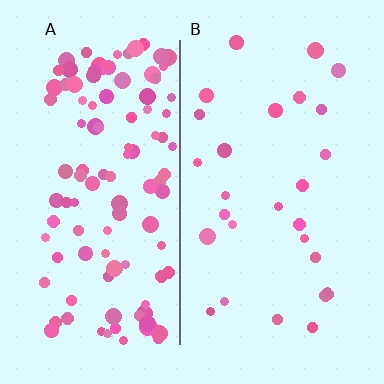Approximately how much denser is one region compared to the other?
Approximately 3.9× — region A over region B.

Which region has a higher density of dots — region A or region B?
A (the left).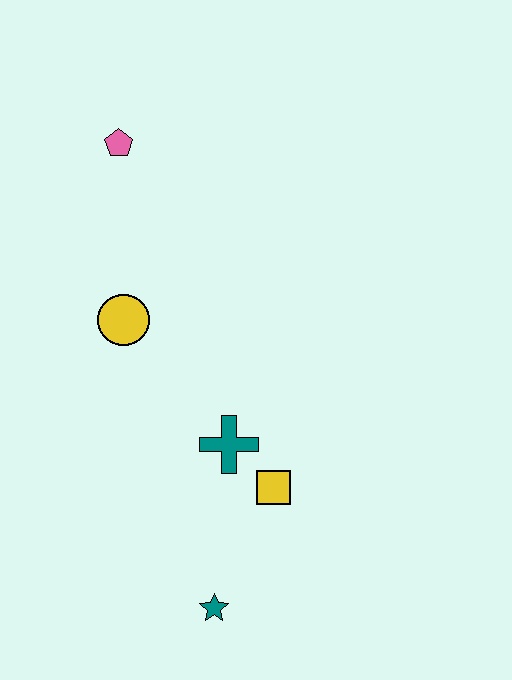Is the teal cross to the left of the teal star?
No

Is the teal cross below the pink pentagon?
Yes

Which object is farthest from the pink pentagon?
The teal star is farthest from the pink pentagon.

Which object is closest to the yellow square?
The teal cross is closest to the yellow square.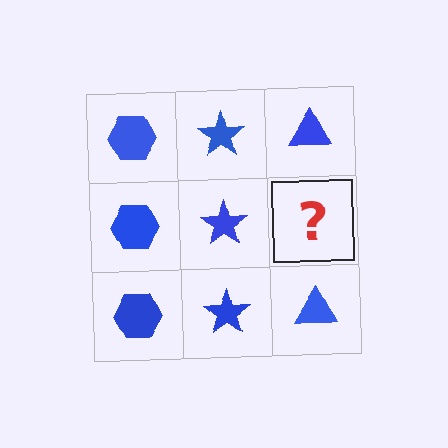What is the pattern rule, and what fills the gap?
The rule is that each column has a consistent shape. The gap should be filled with a blue triangle.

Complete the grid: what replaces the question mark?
The question mark should be replaced with a blue triangle.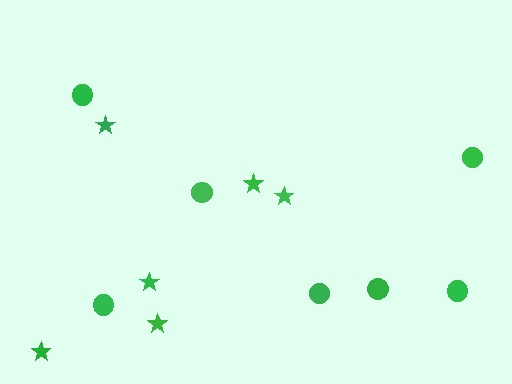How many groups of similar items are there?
There are 2 groups: one group of stars (6) and one group of circles (7).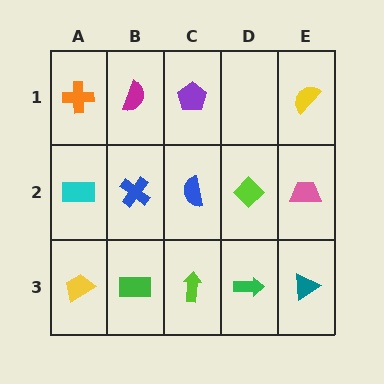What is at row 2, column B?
A blue cross.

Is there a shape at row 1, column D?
No, that cell is empty.